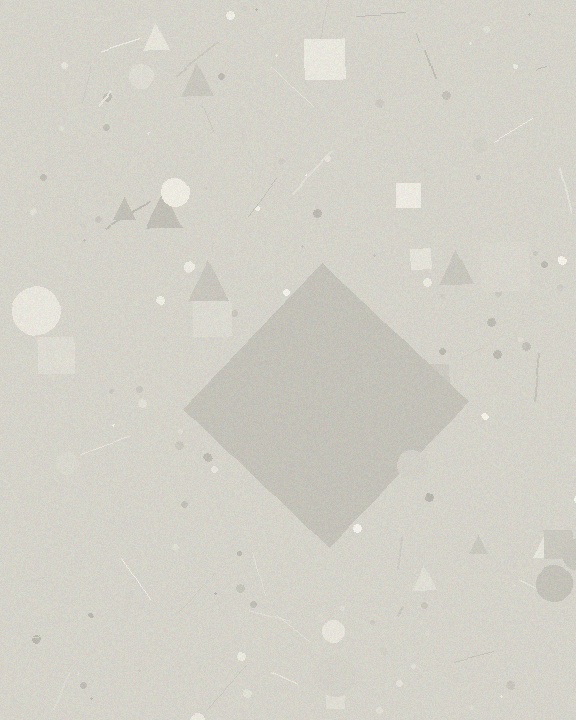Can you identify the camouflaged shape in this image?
The camouflaged shape is a diamond.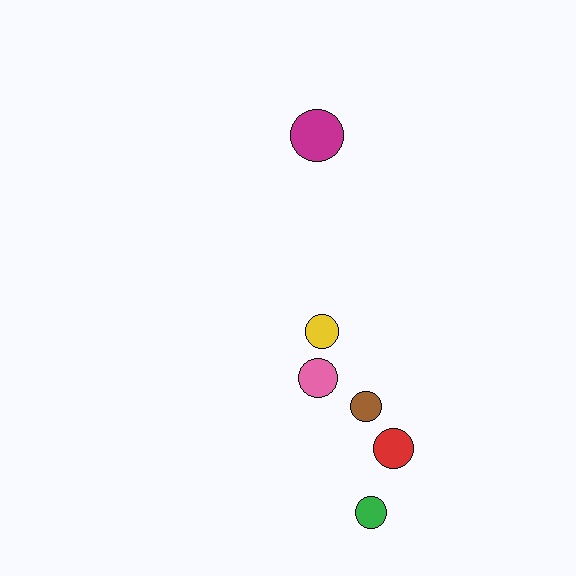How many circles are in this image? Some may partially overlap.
There are 6 circles.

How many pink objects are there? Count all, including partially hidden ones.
There is 1 pink object.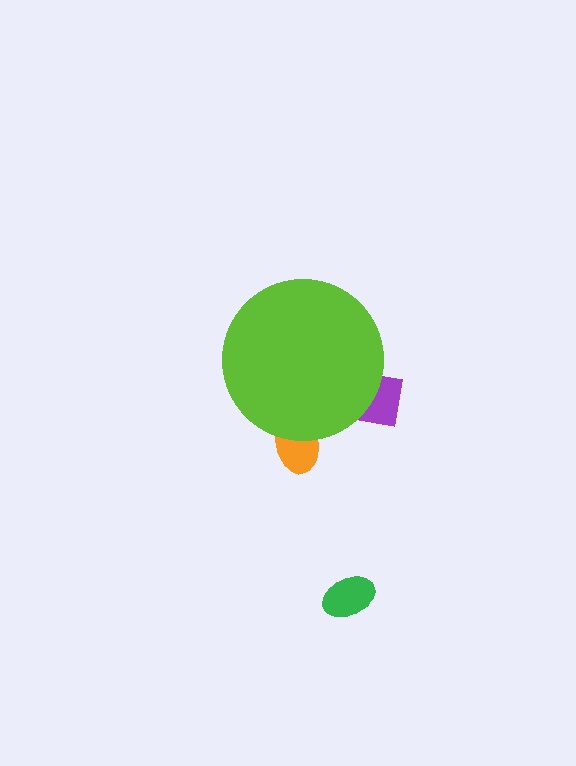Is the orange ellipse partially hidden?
Yes, the orange ellipse is partially hidden behind the lime circle.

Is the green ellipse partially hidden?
No, the green ellipse is fully visible.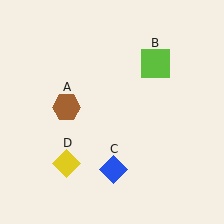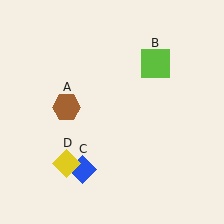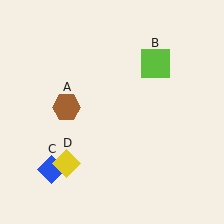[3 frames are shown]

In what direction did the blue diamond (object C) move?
The blue diamond (object C) moved left.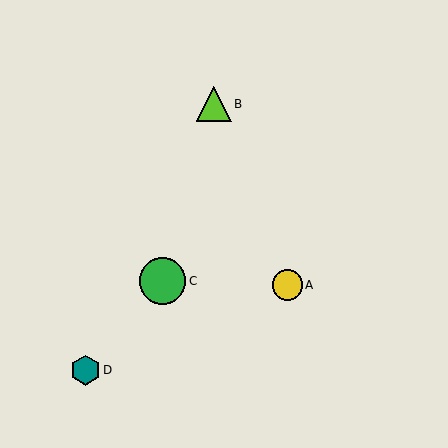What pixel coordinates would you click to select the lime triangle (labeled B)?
Click at (214, 104) to select the lime triangle B.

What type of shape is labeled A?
Shape A is a yellow circle.